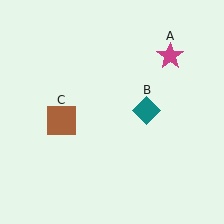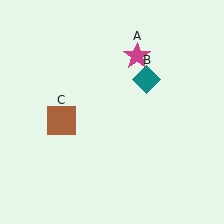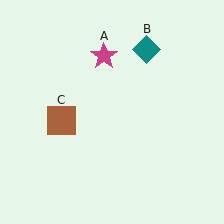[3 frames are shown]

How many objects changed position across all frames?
2 objects changed position: magenta star (object A), teal diamond (object B).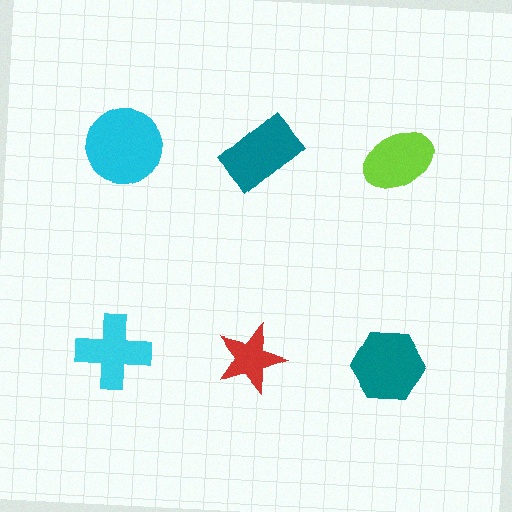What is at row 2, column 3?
A teal hexagon.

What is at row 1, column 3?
A lime ellipse.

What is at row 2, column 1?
A cyan cross.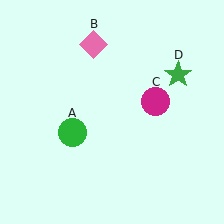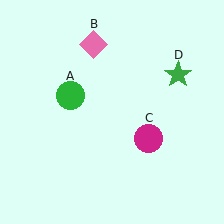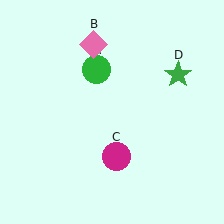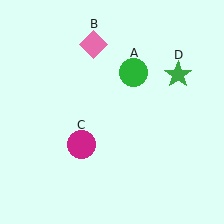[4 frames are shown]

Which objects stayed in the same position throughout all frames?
Pink diamond (object B) and green star (object D) remained stationary.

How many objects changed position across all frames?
2 objects changed position: green circle (object A), magenta circle (object C).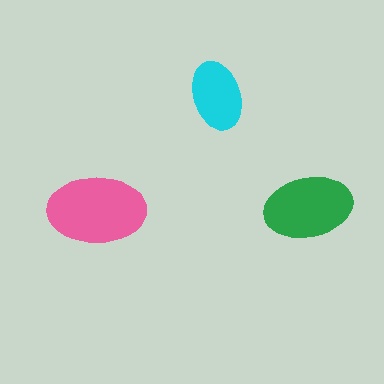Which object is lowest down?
The pink ellipse is bottommost.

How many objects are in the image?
There are 3 objects in the image.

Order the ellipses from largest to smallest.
the pink one, the green one, the cyan one.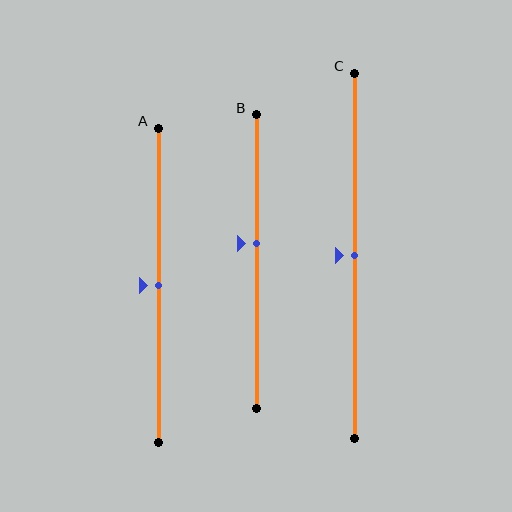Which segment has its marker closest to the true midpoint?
Segment A has its marker closest to the true midpoint.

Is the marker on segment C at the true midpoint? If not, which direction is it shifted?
Yes, the marker on segment C is at the true midpoint.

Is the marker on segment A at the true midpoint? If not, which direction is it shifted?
Yes, the marker on segment A is at the true midpoint.